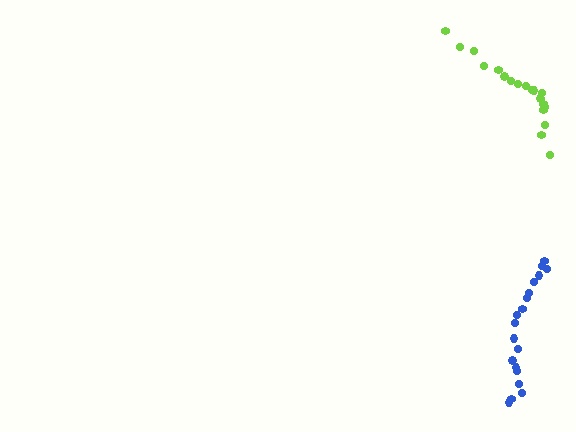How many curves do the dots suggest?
There are 2 distinct paths.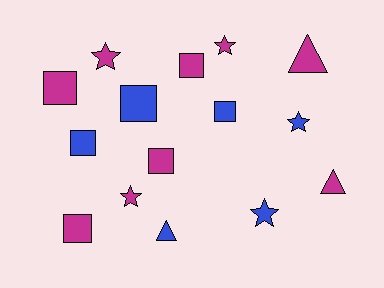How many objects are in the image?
There are 15 objects.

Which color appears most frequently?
Magenta, with 9 objects.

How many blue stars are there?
There are 2 blue stars.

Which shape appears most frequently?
Square, with 7 objects.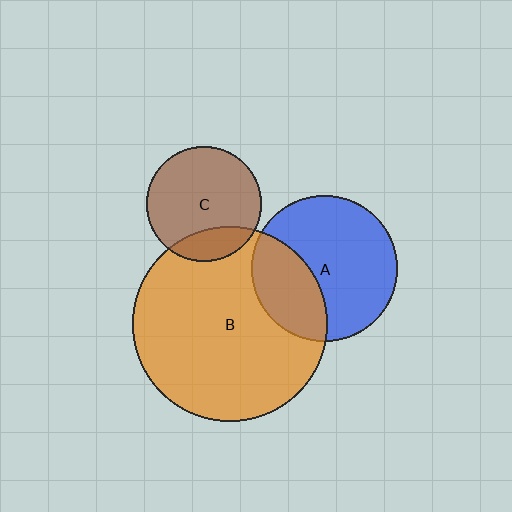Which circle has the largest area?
Circle B (orange).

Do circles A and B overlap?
Yes.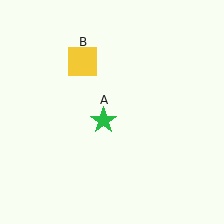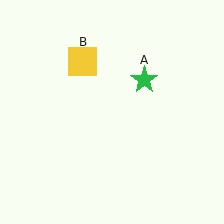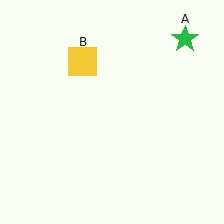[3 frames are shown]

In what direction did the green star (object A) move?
The green star (object A) moved up and to the right.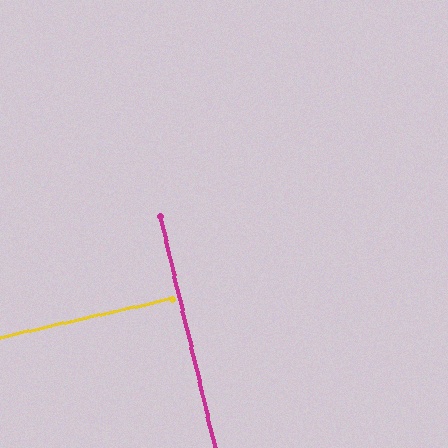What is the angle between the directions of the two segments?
Approximately 89 degrees.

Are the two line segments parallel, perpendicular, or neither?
Perpendicular — they meet at approximately 89°.